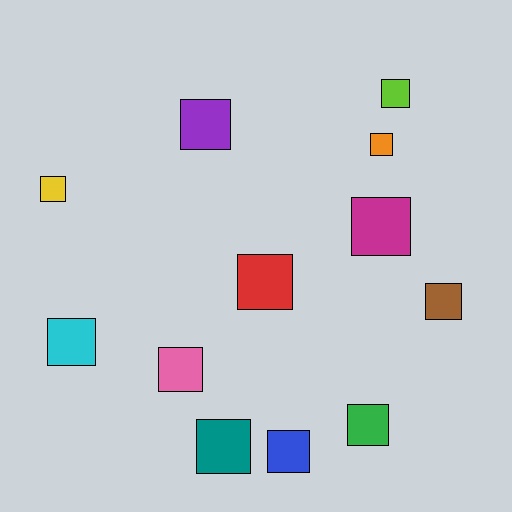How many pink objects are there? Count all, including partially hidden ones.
There is 1 pink object.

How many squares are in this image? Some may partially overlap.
There are 12 squares.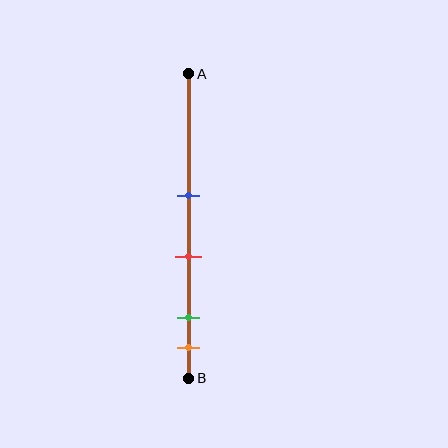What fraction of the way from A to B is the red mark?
The red mark is approximately 60% (0.6) of the way from A to B.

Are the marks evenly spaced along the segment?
No, the marks are not evenly spaced.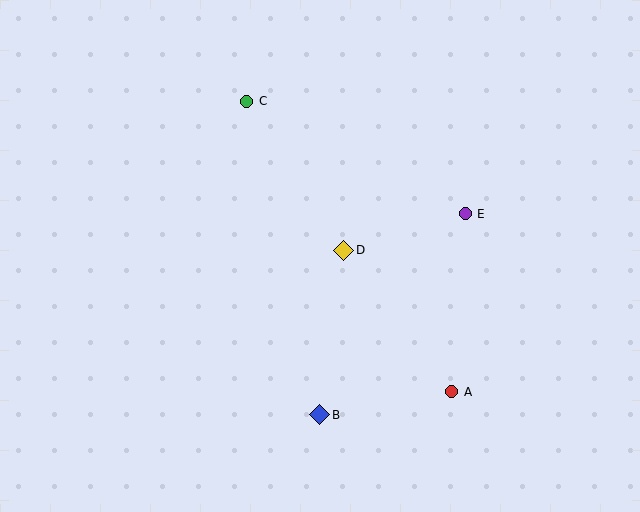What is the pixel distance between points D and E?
The distance between D and E is 127 pixels.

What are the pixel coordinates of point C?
Point C is at (247, 101).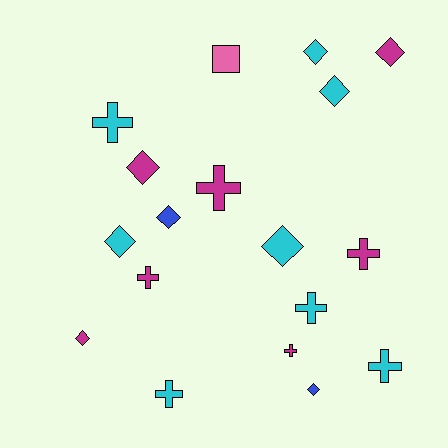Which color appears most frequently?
Cyan, with 8 objects.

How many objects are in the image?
There are 18 objects.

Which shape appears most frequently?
Diamond, with 9 objects.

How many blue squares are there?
There are no blue squares.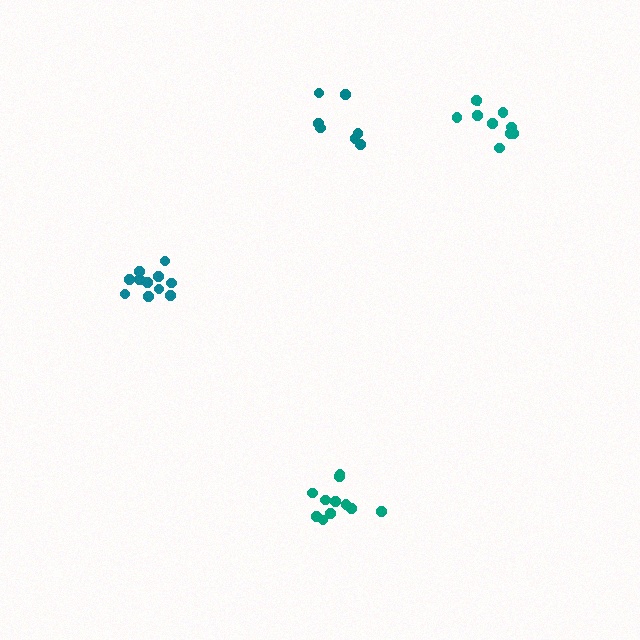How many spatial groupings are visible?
There are 4 spatial groupings.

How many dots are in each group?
Group 1: 11 dots, Group 2: 7 dots, Group 3: 11 dots, Group 4: 9 dots (38 total).